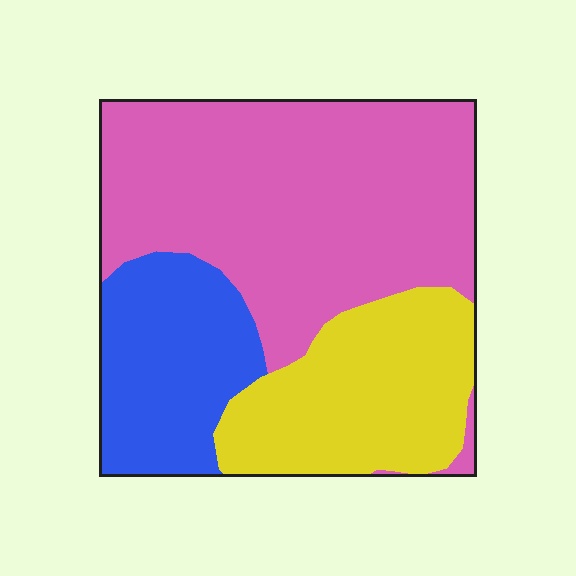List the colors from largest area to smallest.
From largest to smallest: pink, yellow, blue.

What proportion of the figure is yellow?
Yellow covers 26% of the figure.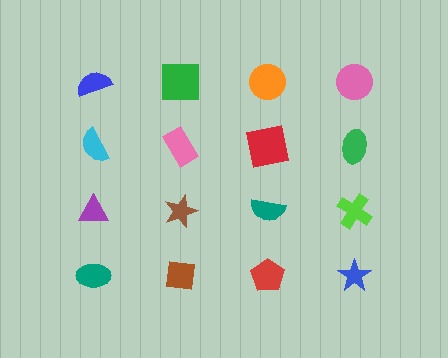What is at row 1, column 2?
A green square.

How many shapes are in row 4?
4 shapes.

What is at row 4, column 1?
A teal ellipse.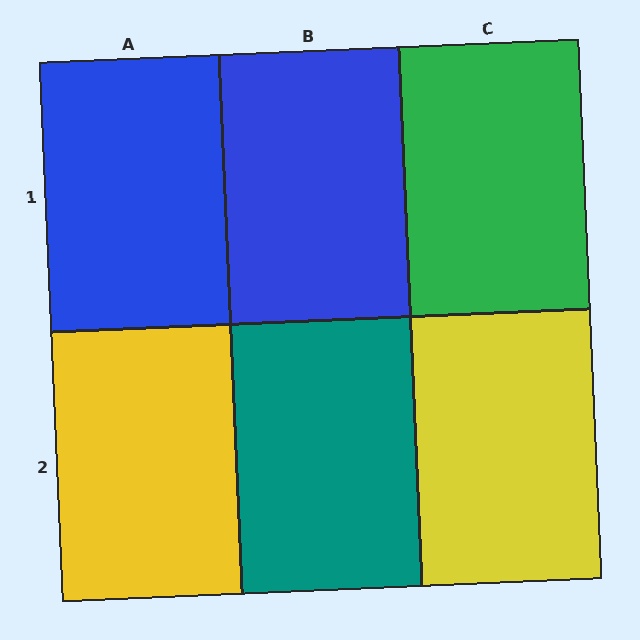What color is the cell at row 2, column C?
Yellow.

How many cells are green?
1 cell is green.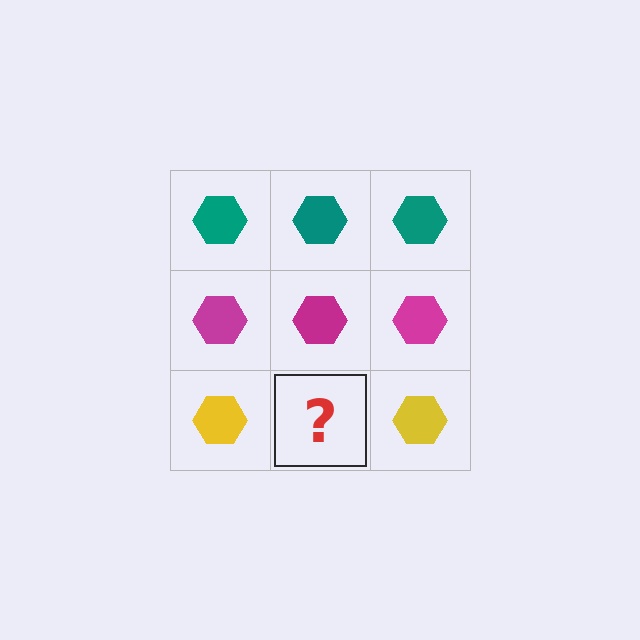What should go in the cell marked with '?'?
The missing cell should contain a yellow hexagon.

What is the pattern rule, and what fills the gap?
The rule is that each row has a consistent color. The gap should be filled with a yellow hexagon.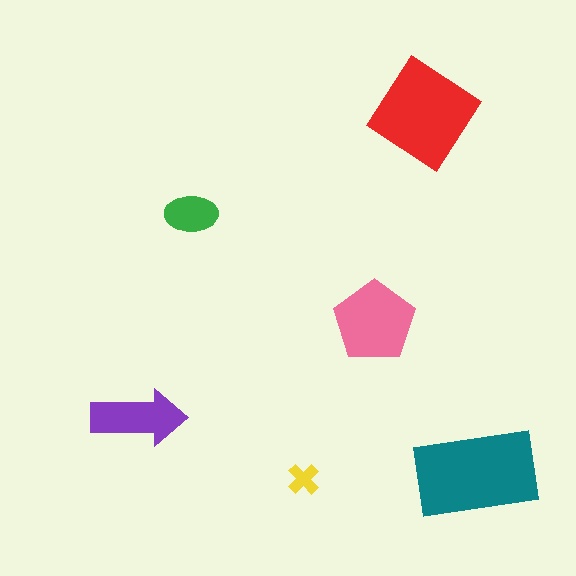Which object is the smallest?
The yellow cross.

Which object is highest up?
The red diamond is topmost.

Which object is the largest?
The teal rectangle.